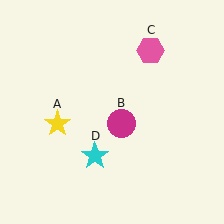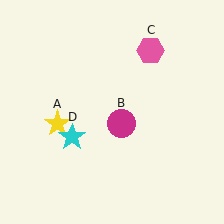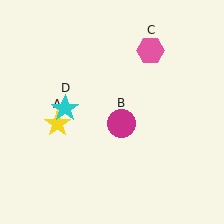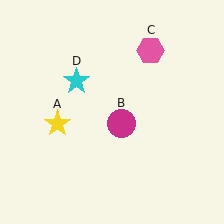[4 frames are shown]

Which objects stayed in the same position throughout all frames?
Yellow star (object A) and magenta circle (object B) and pink hexagon (object C) remained stationary.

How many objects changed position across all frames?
1 object changed position: cyan star (object D).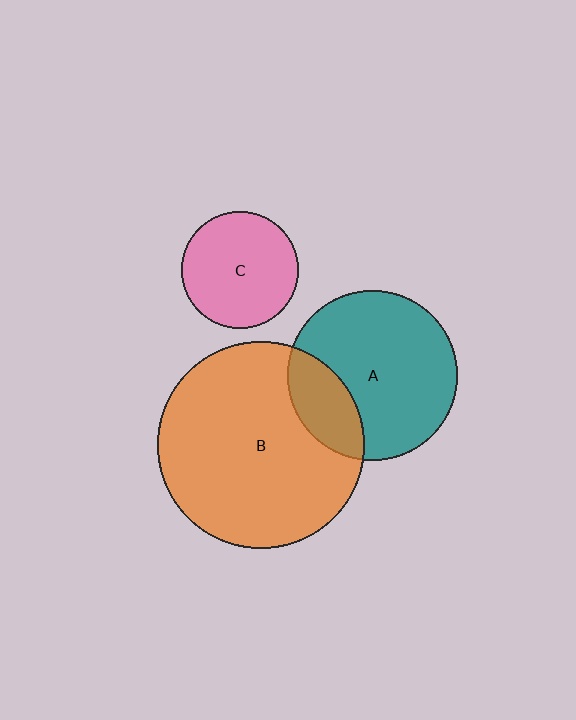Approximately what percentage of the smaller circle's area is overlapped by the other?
Approximately 25%.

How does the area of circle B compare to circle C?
Approximately 3.1 times.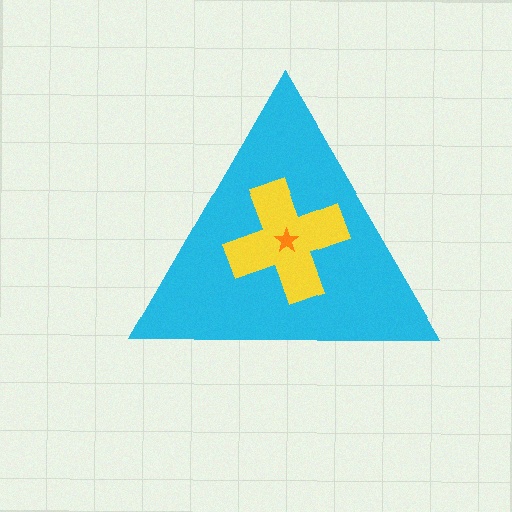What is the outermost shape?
The cyan triangle.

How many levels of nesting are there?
3.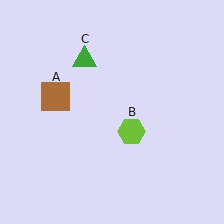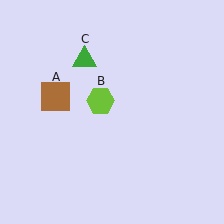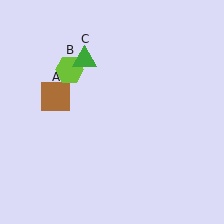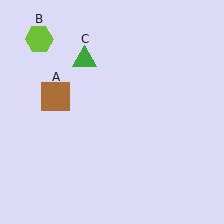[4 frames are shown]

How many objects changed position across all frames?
1 object changed position: lime hexagon (object B).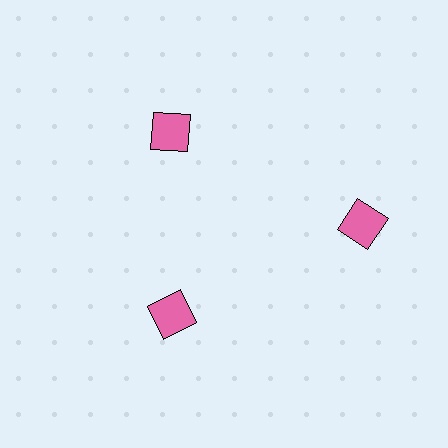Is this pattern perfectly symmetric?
No. The 3 pink squares are arranged in a ring, but one element near the 3 o'clock position is pushed outward from the center, breaking the 3-fold rotational symmetry.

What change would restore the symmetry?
The symmetry would be restored by moving it inward, back onto the ring so that all 3 squares sit at equal angles and equal distance from the center.